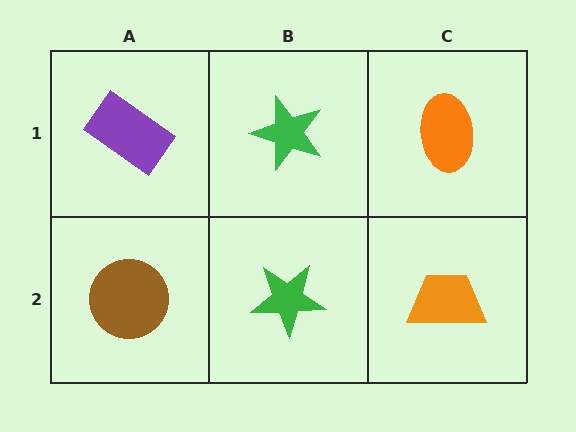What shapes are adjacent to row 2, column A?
A purple rectangle (row 1, column A), a green star (row 2, column B).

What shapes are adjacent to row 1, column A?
A brown circle (row 2, column A), a green star (row 1, column B).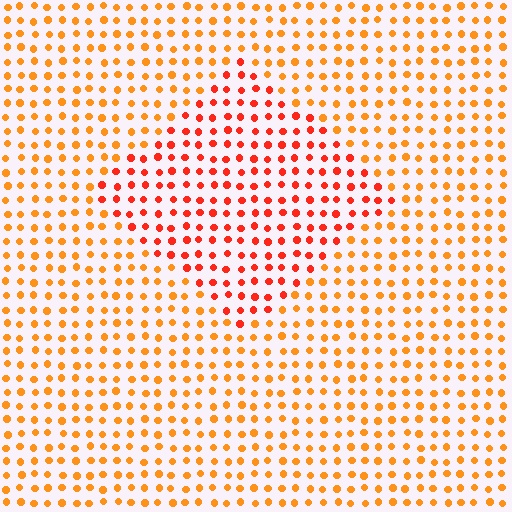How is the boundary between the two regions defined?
The boundary is defined purely by a slight shift in hue (about 29 degrees). Spacing, size, and orientation are identical on both sides.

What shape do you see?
I see a diamond.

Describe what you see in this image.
The image is filled with small orange elements in a uniform arrangement. A diamond-shaped region is visible where the elements are tinted to a slightly different hue, forming a subtle color boundary.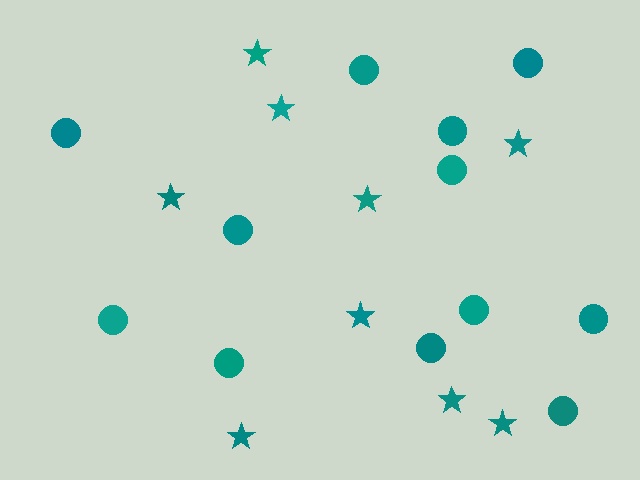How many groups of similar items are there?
There are 2 groups: one group of circles (12) and one group of stars (9).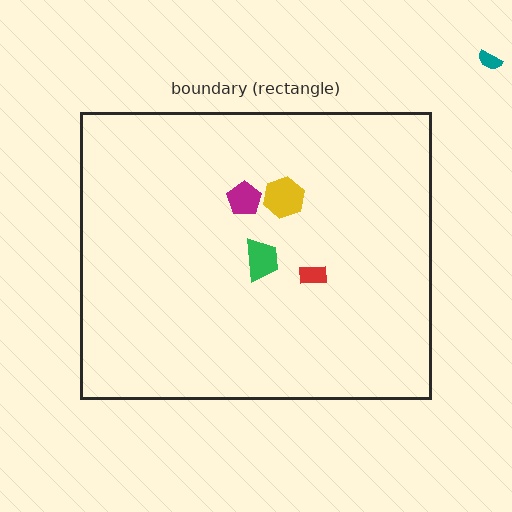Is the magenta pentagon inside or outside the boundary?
Inside.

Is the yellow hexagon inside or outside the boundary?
Inside.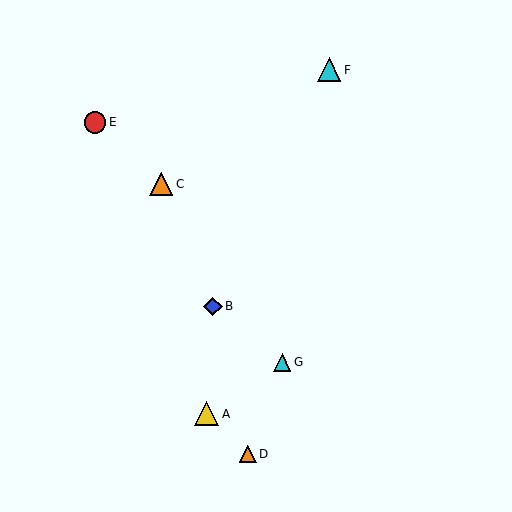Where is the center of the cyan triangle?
The center of the cyan triangle is at (282, 362).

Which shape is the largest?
The yellow triangle (labeled A) is the largest.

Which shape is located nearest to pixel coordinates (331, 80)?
The cyan triangle (labeled F) at (329, 70) is nearest to that location.